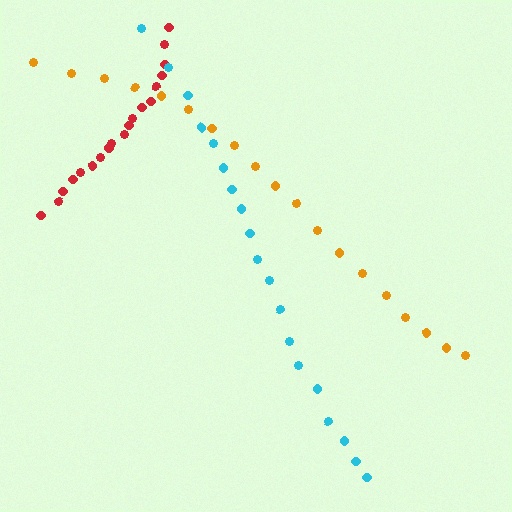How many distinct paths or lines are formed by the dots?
There are 3 distinct paths.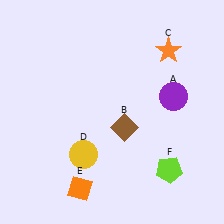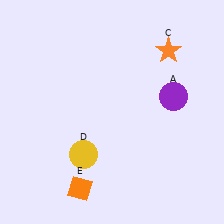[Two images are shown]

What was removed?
The lime pentagon (F), the brown diamond (B) were removed in Image 2.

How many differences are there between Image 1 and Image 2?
There are 2 differences between the two images.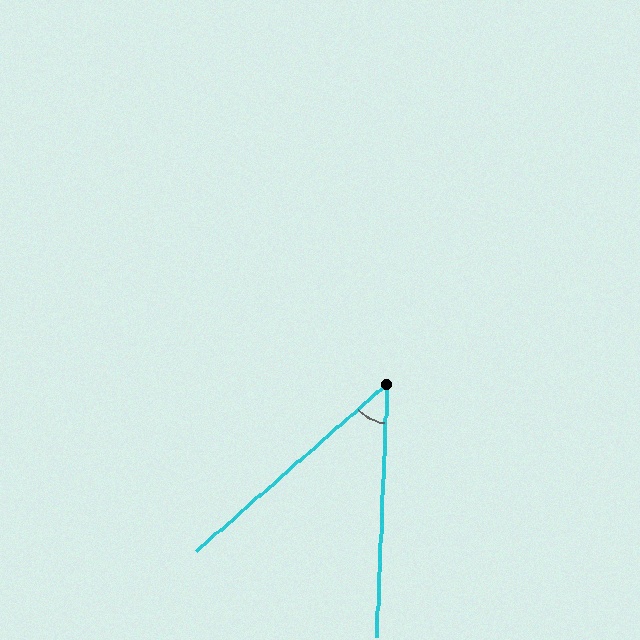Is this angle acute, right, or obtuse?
It is acute.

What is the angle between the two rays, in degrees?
Approximately 46 degrees.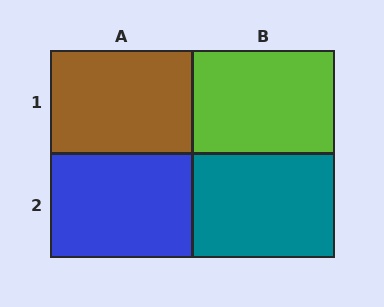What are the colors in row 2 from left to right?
Blue, teal.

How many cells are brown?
1 cell is brown.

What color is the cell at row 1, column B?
Lime.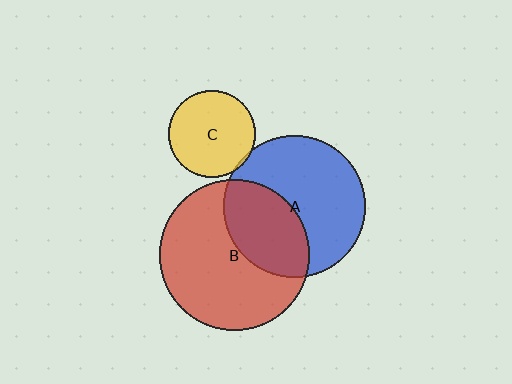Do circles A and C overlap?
Yes.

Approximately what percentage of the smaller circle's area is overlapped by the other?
Approximately 5%.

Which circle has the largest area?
Circle B (red).